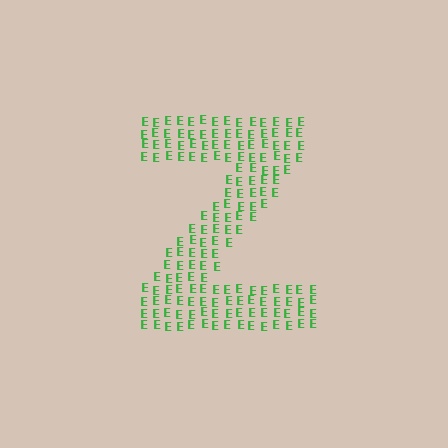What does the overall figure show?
The overall figure shows the letter Z.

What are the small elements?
The small elements are letter E's.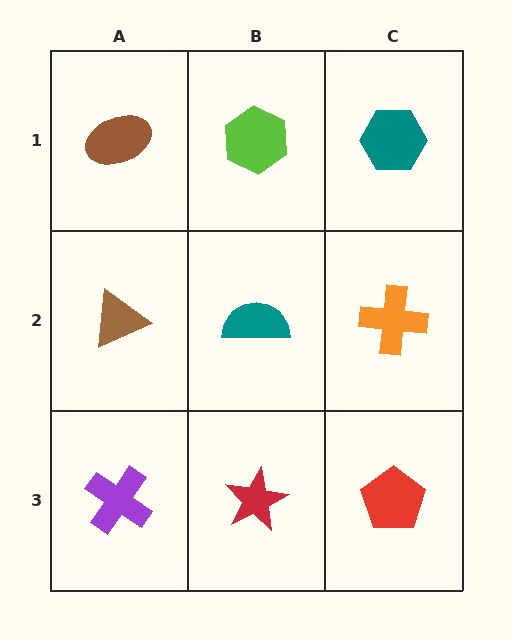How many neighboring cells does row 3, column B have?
3.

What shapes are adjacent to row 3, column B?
A teal semicircle (row 2, column B), a purple cross (row 3, column A), a red pentagon (row 3, column C).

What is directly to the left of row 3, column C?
A red star.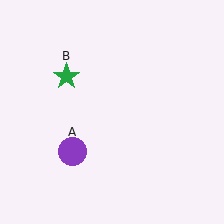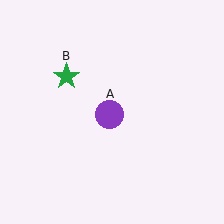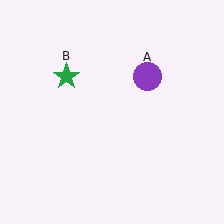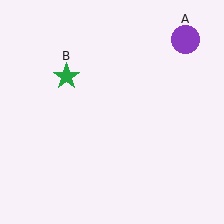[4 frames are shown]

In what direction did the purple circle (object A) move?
The purple circle (object A) moved up and to the right.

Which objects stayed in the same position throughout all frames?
Green star (object B) remained stationary.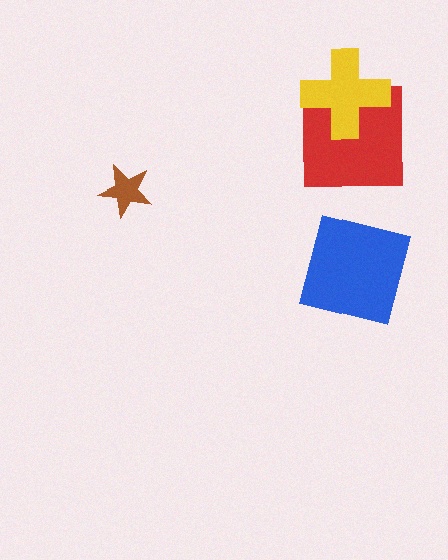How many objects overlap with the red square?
1 object overlaps with the red square.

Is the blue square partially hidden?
No, no other shape covers it.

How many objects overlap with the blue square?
0 objects overlap with the blue square.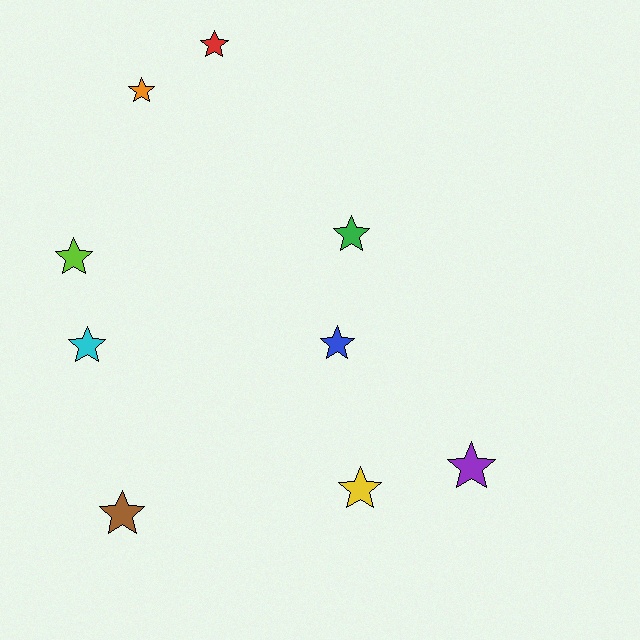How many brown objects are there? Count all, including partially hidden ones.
There is 1 brown object.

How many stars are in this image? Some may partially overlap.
There are 9 stars.